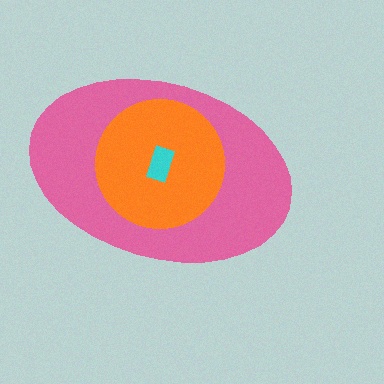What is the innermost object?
The cyan rectangle.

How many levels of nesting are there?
3.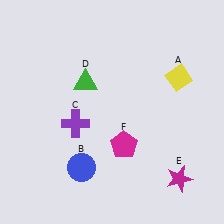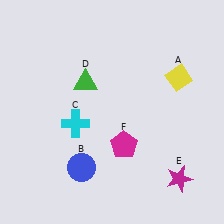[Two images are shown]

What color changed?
The cross (C) changed from purple in Image 1 to cyan in Image 2.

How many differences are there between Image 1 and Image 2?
There is 1 difference between the two images.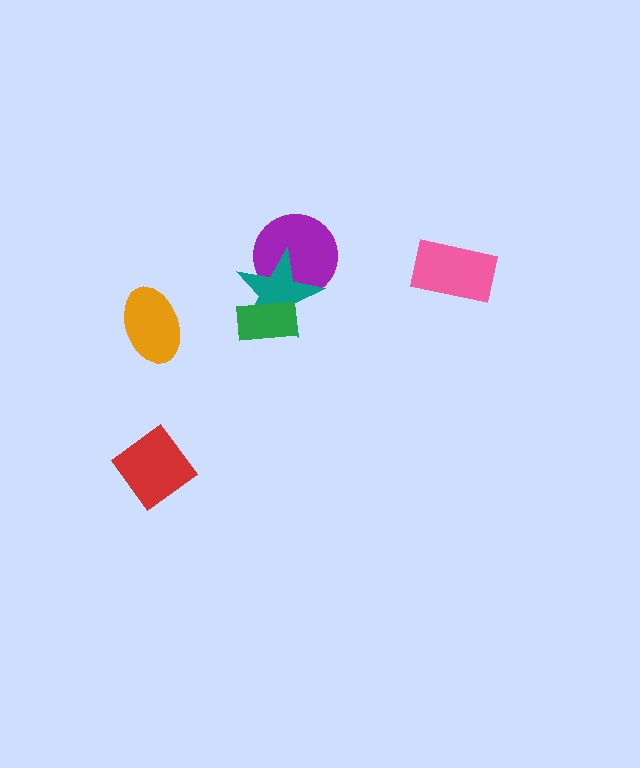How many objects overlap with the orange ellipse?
0 objects overlap with the orange ellipse.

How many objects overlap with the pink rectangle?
0 objects overlap with the pink rectangle.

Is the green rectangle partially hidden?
No, no other shape covers it.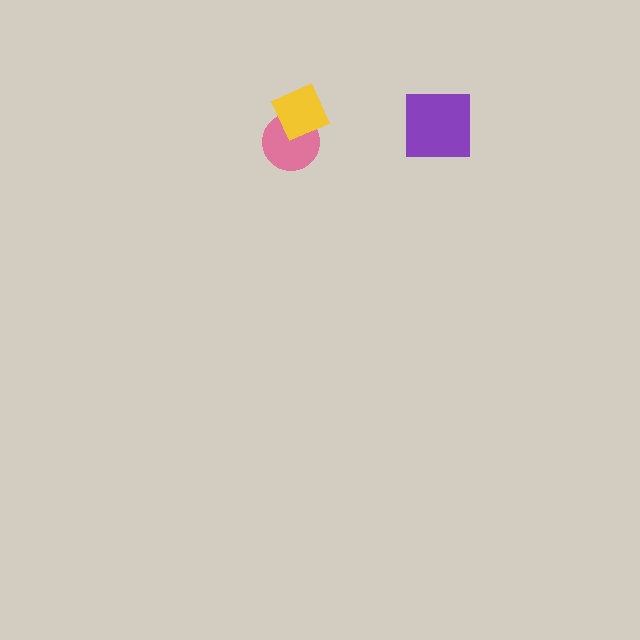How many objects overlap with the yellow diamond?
1 object overlaps with the yellow diamond.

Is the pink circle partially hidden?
Yes, it is partially covered by another shape.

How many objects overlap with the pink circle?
1 object overlaps with the pink circle.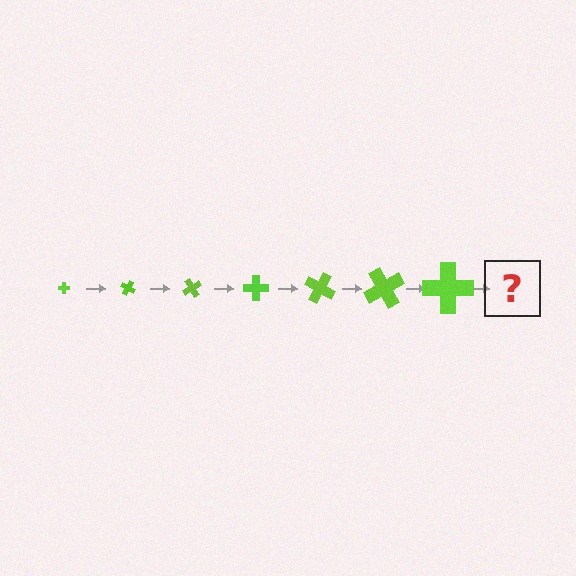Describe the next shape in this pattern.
It should be a cross, larger than the previous one and rotated 210 degrees from the start.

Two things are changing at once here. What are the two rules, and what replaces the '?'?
The two rules are that the cross grows larger each step and it rotates 30 degrees each step. The '?' should be a cross, larger than the previous one and rotated 210 degrees from the start.